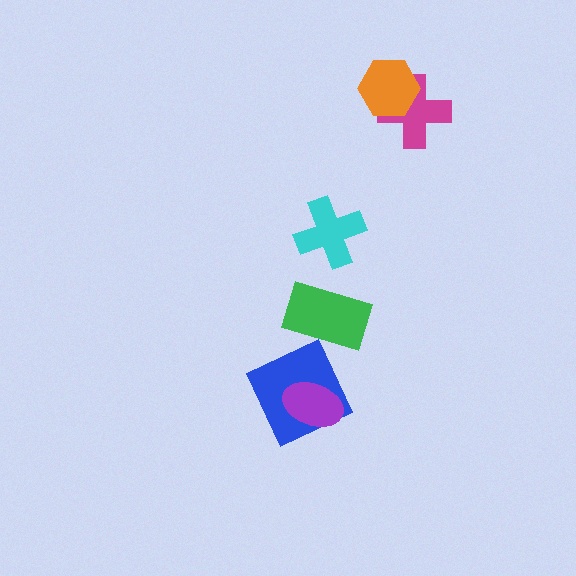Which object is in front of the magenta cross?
The orange hexagon is in front of the magenta cross.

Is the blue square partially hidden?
Yes, it is partially covered by another shape.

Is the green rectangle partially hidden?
No, no other shape covers it.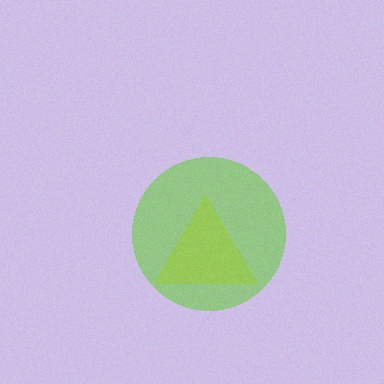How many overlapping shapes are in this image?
There are 2 overlapping shapes in the image.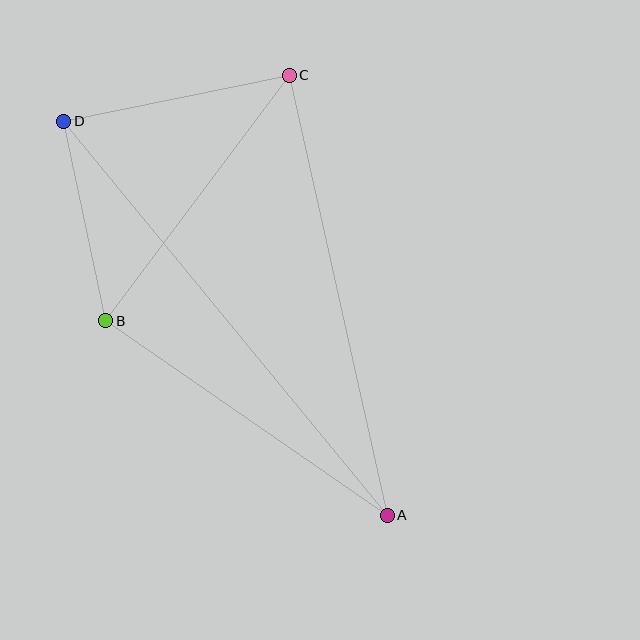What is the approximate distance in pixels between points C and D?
The distance between C and D is approximately 230 pixels.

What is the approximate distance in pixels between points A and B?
The distance between A and B is approximately 342 pixels.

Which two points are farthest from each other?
Points A and D are farthest from each other.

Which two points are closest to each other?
Points B and D are closest to each other.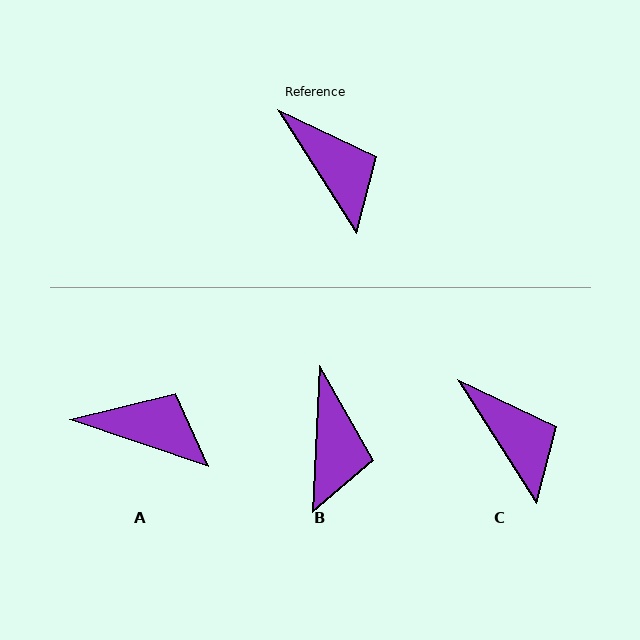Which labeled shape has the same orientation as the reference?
C.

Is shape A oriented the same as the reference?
No, it is off by about 39 degrees.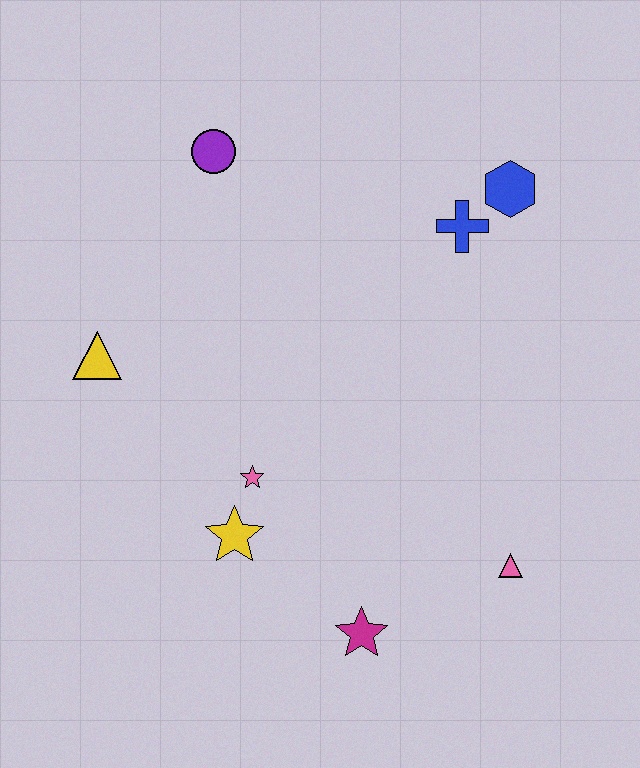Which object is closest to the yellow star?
The pink star is closest to the yellow star.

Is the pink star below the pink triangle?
No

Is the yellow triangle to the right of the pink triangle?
No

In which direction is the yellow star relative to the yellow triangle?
The yellow star is below the yellow triangle.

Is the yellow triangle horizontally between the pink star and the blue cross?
No